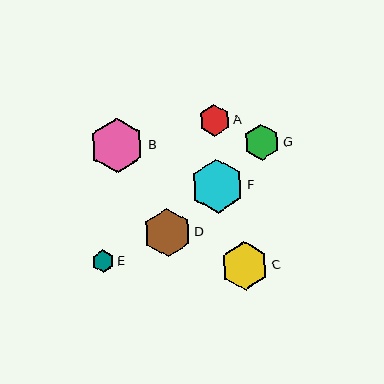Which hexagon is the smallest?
Hexagon E is the smallest with a size of approximately 22 pixels.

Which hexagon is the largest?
Hexagon B is the largest with a size of approximately 55 pixels.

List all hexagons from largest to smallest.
From largest to smallest: B, F, C, D, G, A, E.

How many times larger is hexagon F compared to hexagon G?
Hexagon F is approximately 1.5 times the size of hexagon G.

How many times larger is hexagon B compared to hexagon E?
Hexagon B is approximately 2.4 times the size of hexagon E.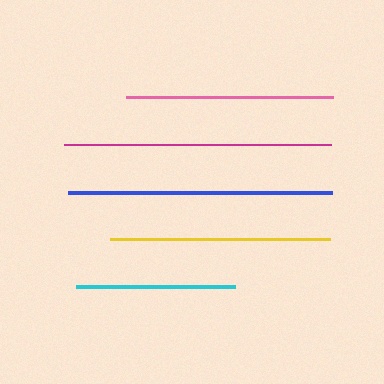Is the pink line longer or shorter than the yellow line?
The yellow line is longer than the pink line.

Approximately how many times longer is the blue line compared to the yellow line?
The blue line is approximately 1.2 times the length of the yellow line.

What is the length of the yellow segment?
The yellow segment is approximately 221 pixels long.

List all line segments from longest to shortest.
From longest to shortest: magenta, blue, yellow, pink, cyan.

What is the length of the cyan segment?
The cyan segment is approximately 159 pixels long.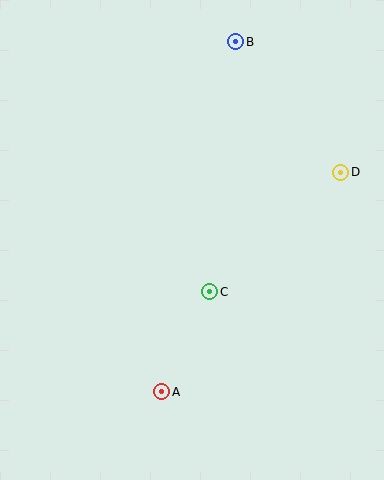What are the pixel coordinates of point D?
Point D is at (341, 172).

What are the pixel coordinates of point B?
Point B is at (235, 42).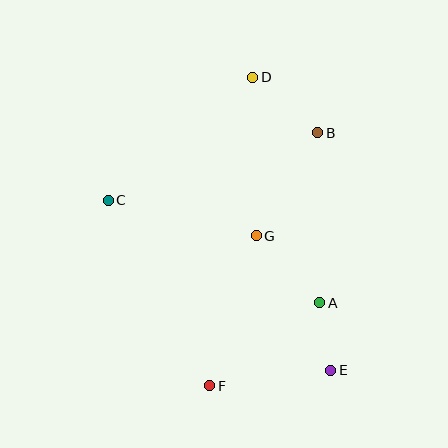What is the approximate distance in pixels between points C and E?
The distance between C and E is approximately 280 pixels.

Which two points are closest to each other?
Points A and E are closest to each other.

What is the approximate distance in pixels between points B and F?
The distance between B and F is approximately 275 pixels.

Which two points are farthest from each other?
Points D and F are farthest from each other.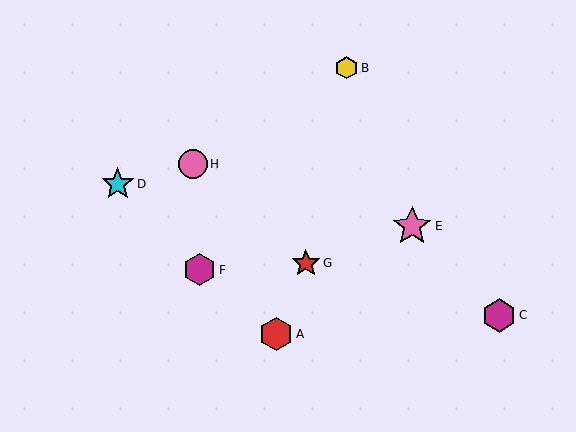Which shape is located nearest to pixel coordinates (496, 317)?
The magenta hexagon (labeled C) at (499, 315) is nearest to that location.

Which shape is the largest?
The pink star (labeled E) is the largest.